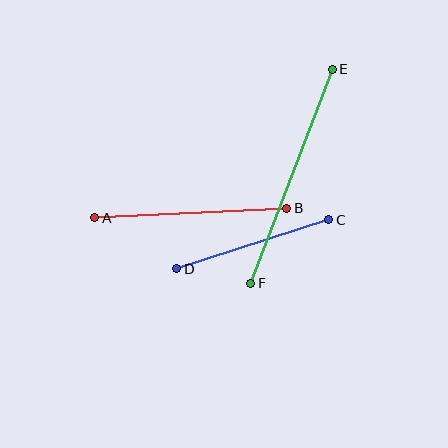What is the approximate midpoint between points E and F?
The midpoint is at approximately (291, 176) pixels.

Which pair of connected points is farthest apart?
Points E and F are farthest apart.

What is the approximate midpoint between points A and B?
The midpoint is at approximately (191, 213) pixels.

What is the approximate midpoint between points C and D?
The midpoint is at approximately (253, 244) pixels.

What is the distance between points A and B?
The distance is approximately 193 pixels.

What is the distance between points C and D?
The distance is approximately 160 pixels.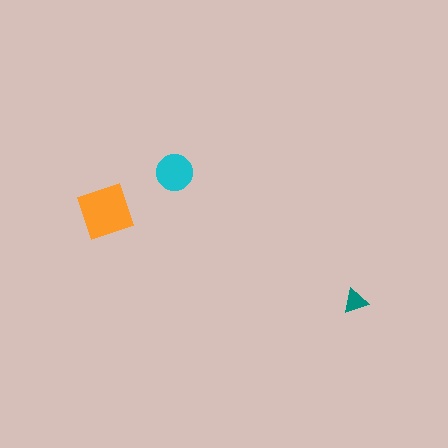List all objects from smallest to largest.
The teal triangle, the cyan circle, the orange square.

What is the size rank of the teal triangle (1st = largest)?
3rd.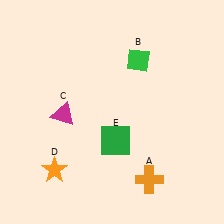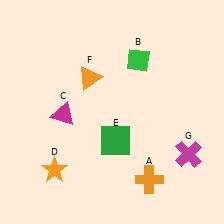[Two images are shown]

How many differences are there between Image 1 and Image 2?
There are 2 differences between the two images.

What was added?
An orange triangle (F), a magenta cross (G) were added in Image 2.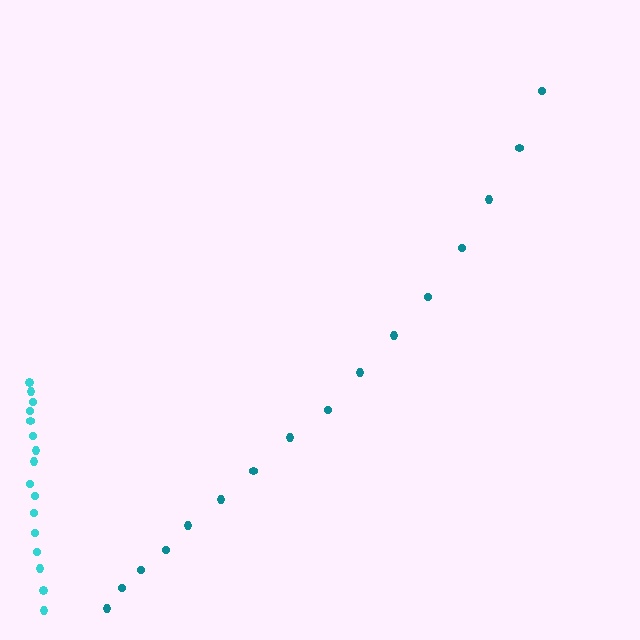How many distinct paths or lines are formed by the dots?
There are 2 distinct paths.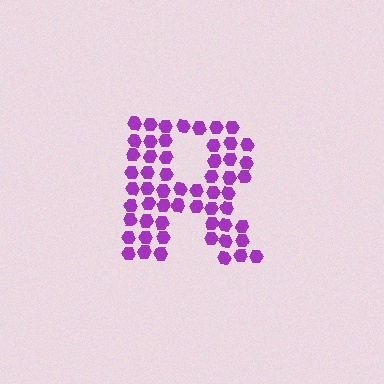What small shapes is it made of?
It is made of small hexagons.